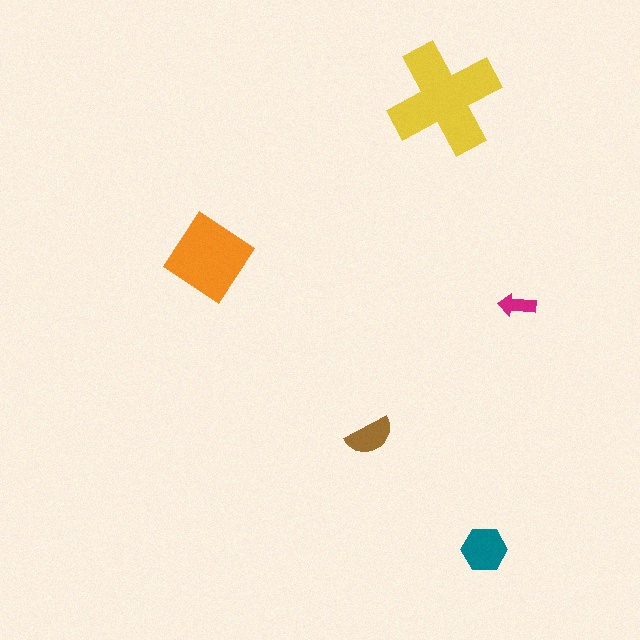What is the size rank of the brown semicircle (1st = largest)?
4th.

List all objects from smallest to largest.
The magenta arrow, the brown semicircle, the teal hexagon, the orange diamond, the yellow cross.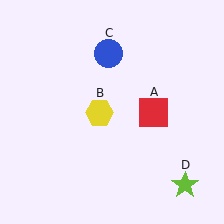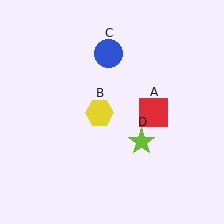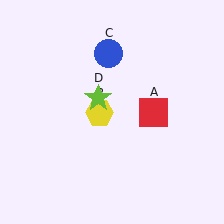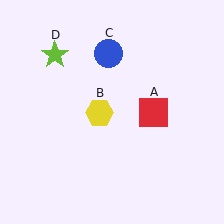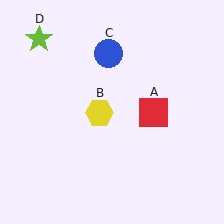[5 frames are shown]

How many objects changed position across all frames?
1 object changed position: lime star (object D).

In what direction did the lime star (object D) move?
The lime star (object D) moved up and to the left.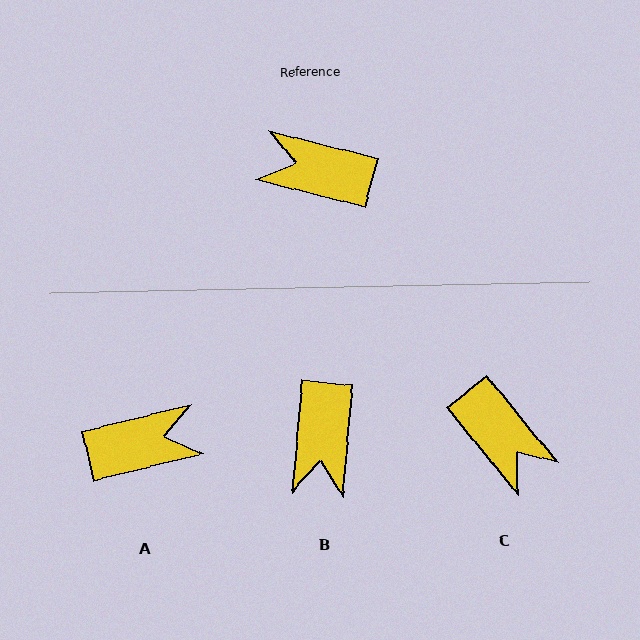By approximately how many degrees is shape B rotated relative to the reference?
Approximately 99 degrees counter-clockwise.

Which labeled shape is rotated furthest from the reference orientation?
A, about 152 degrees away.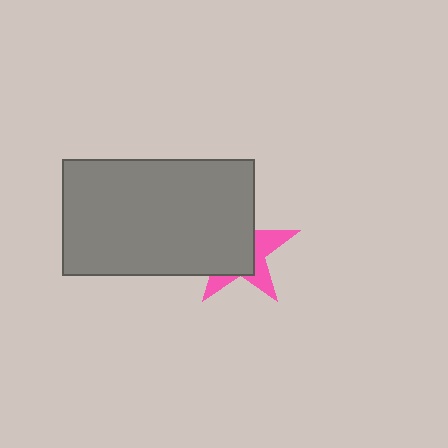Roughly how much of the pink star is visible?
A small part of it is visible (roughly 37%).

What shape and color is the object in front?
The object in front is a gray rectangle.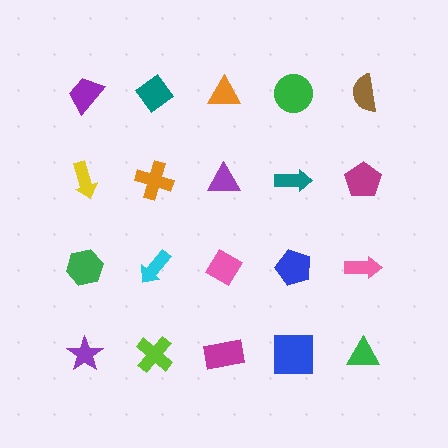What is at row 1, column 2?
A teal diamond.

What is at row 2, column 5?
A magenta pentagon.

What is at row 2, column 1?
A yellow arrow.